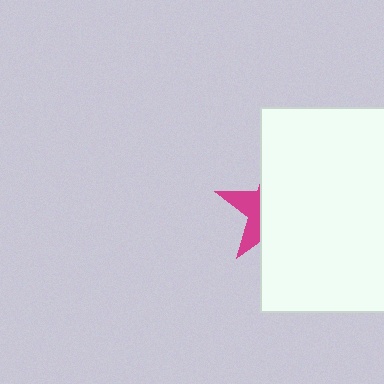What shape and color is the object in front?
The object in front is a white rectangle.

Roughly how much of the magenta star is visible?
A small part of it is visible (roughly 31%).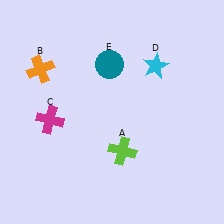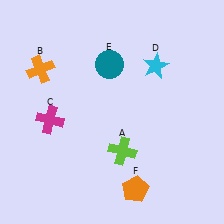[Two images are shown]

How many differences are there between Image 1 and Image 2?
There is 1 difference between the two images.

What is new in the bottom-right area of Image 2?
An orange pentagon (F) was added in the bottom-right area of Image 2.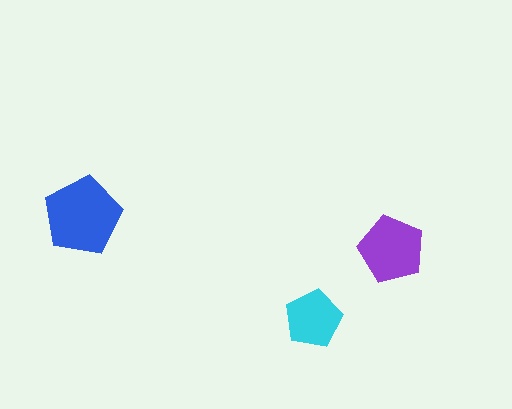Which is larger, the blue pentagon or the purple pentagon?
The blue one.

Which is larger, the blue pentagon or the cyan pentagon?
The blue one.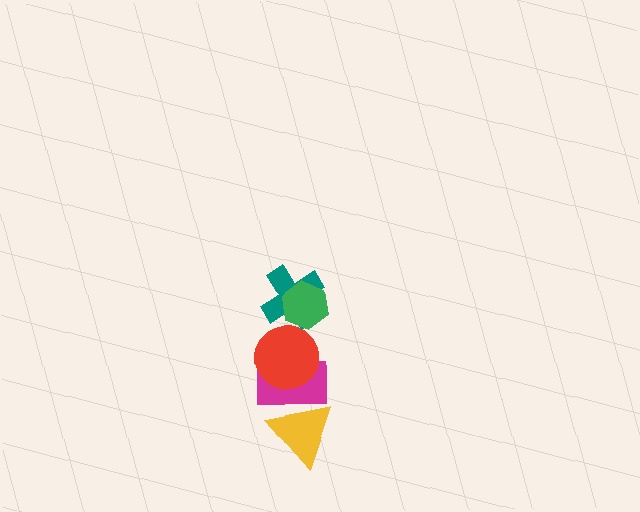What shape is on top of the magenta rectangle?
The red circle is on top of the magenta rectangle.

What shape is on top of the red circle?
The teal cross is on top of the red circle.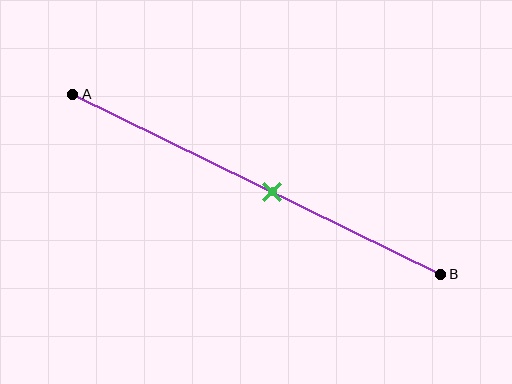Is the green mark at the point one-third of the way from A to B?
No, the mark is at about 55% from A, not at the 33% one-third point.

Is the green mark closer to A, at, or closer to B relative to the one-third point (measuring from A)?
The green mark is closer to point B than the one-third point of segment AB.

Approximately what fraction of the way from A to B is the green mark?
The green mark is approximately 55% of the way from A to B.